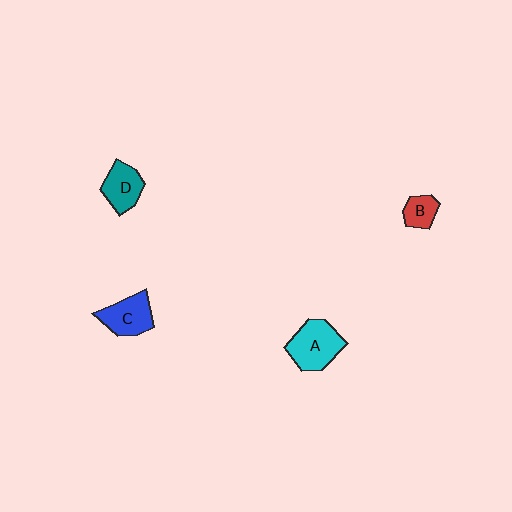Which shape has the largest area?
Shape A (cyan).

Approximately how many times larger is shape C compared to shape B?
Approximately 1.8 times.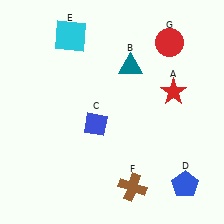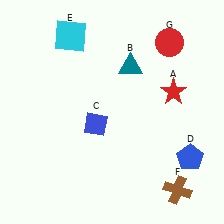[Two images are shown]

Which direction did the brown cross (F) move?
The brown cross (F) moved right.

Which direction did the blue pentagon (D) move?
The blue pentagon (D) moved up.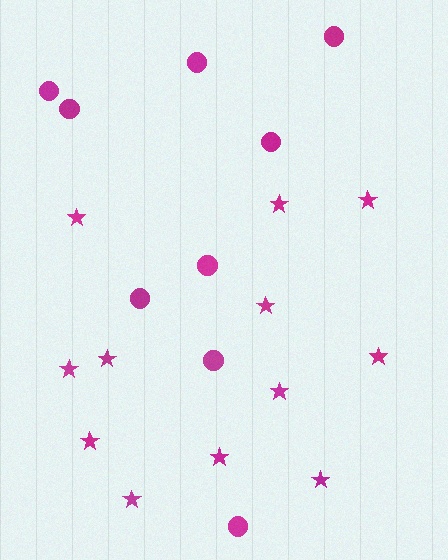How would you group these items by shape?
There are 2 groups: one group of circles (9) and one group of stars (12).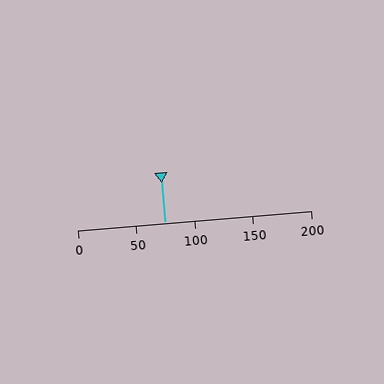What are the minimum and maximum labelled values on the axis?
The axis runs from 0 to 200.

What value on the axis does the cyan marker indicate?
The marker indicates approximately 75.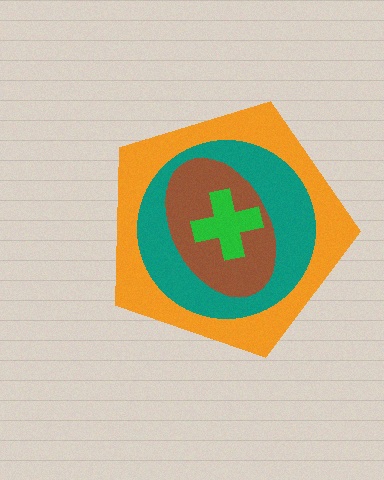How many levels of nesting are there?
4.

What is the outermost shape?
The orange pentagon.